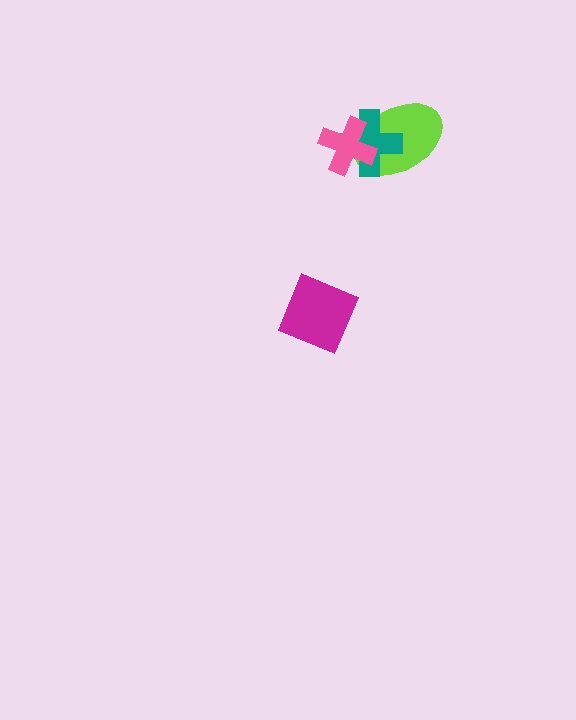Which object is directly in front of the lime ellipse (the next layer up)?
The teal cross is directly in front of the lime ellipse.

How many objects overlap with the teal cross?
2 objects overlap with the teal cross.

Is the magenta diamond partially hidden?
No, no other shape covers it.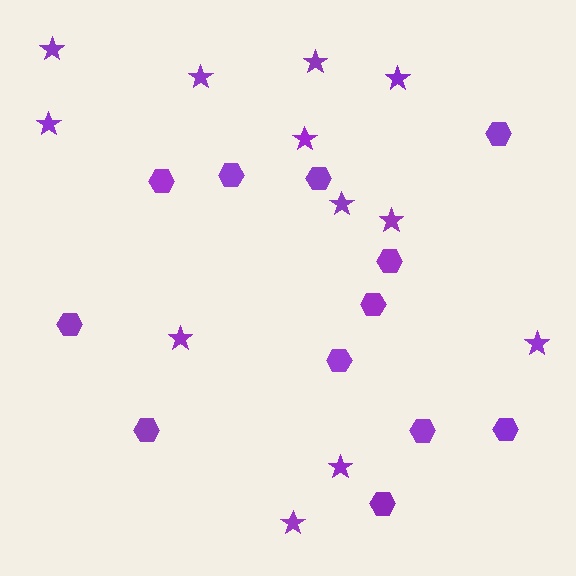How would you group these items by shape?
There are 2 groups: one group of stars (12) and one group of hexagons (12).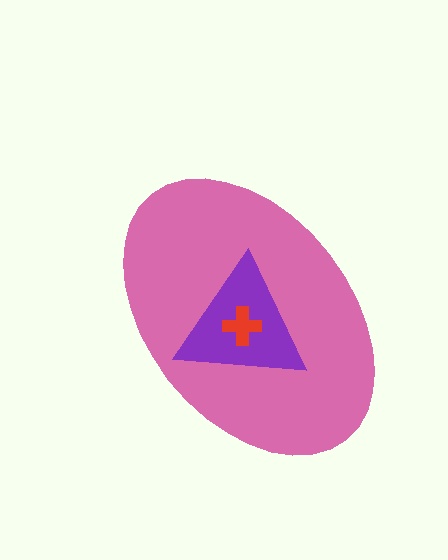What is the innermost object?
The red cross.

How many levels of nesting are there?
3.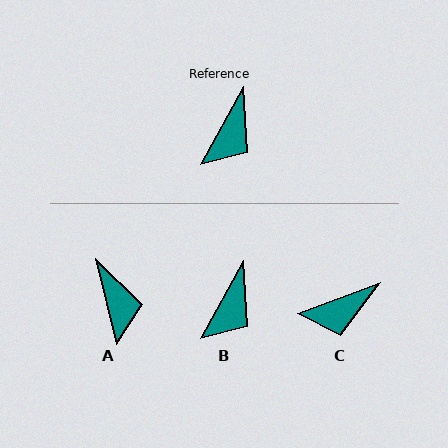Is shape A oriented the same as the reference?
No, it is off by about 42 degrees.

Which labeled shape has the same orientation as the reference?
B.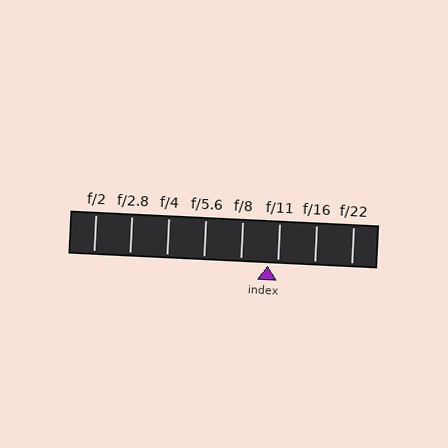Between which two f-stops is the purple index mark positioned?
The index mark is between f/8 and f/11.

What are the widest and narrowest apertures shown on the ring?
The widest aperture shown is f/2 and the narrowest is f/22.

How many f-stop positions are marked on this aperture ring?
There are 8 f-stop positions marked.